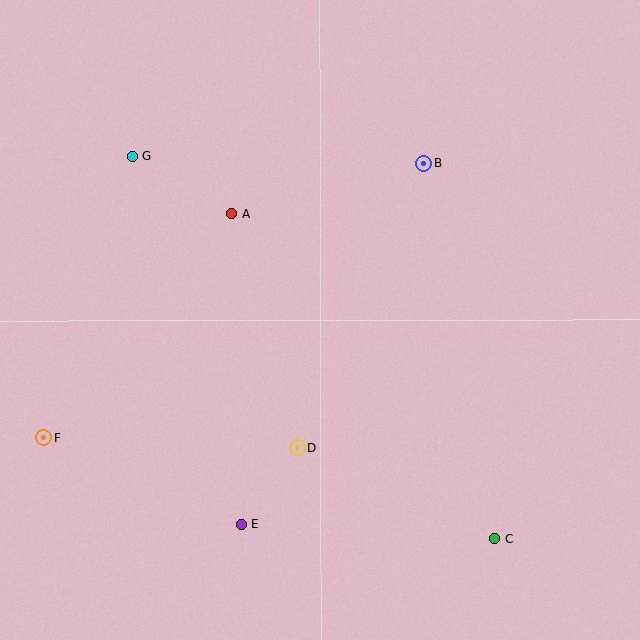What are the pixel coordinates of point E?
Point E is at (242, 524).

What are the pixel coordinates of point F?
Point F is at (44, 437).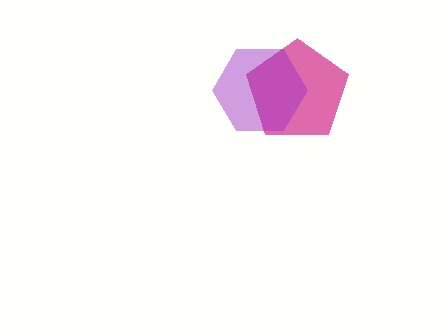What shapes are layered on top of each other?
The layered shapes are: a magenta pentagon, a purple hexagon.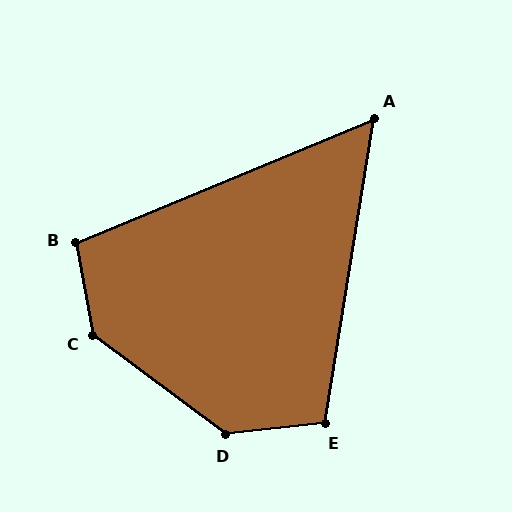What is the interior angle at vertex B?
Approximately 102 degrees (obtuse).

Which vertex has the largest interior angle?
C, at approximately 138 degrees.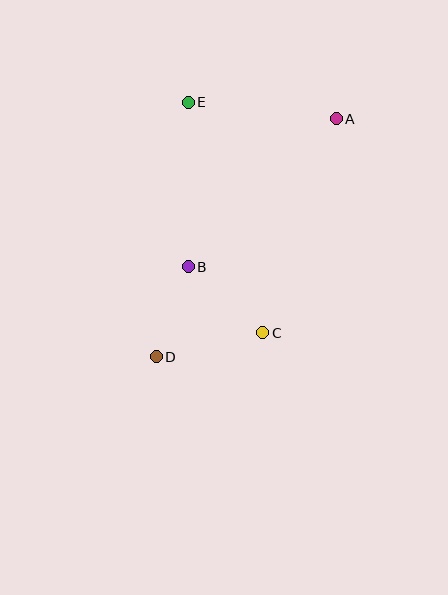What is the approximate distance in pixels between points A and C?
The distance between A and C is approximately 226 pixels.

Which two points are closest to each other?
Points B and D are closest to each other.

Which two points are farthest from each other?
Points A and D are farthest from each other.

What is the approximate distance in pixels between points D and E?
The distance between D and E is approximately 257 pixels.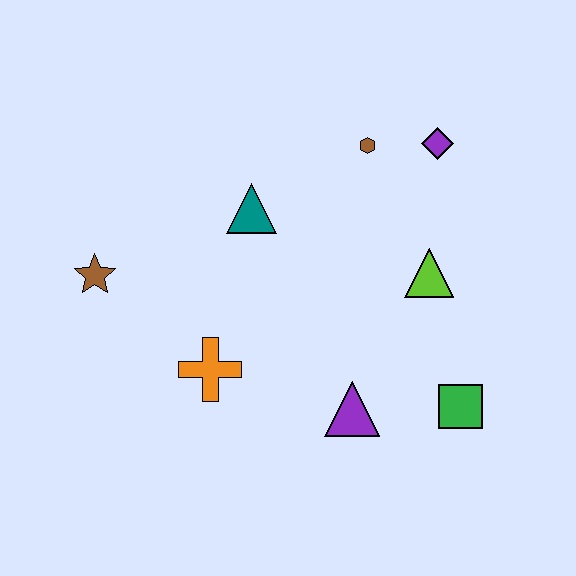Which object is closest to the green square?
The purple triangle is closest to the green square.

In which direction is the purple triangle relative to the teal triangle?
The purple triangle is below the teal triangle.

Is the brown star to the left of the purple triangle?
Yes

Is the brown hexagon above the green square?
Yes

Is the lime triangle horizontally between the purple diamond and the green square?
No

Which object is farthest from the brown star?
The green square is farthest from the brown star.